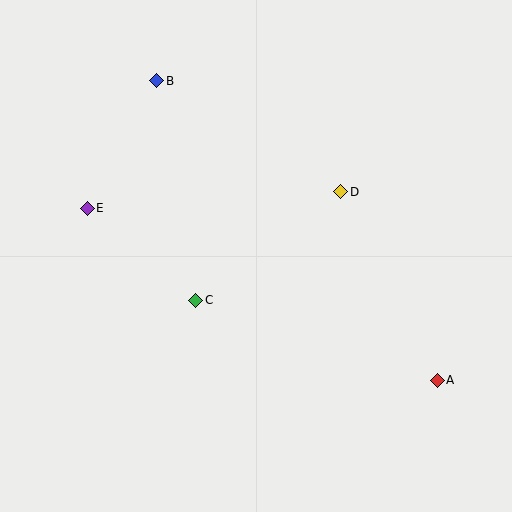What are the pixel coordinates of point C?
Point C is at (196, 300).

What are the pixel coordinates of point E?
Point E is at (87, 208).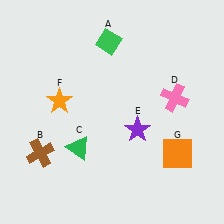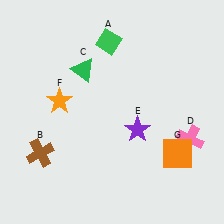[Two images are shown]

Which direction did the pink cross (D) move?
The pink cross (D) moved down.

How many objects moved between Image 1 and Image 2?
2 objects moved between the two images.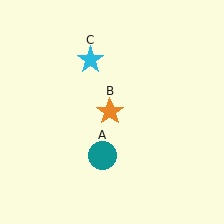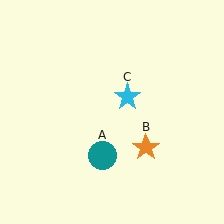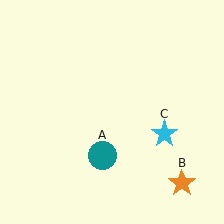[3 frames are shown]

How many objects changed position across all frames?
2 objects changed position: orange star (object B), cyan star (object C).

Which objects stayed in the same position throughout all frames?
Teal circle (object A) remained stationary.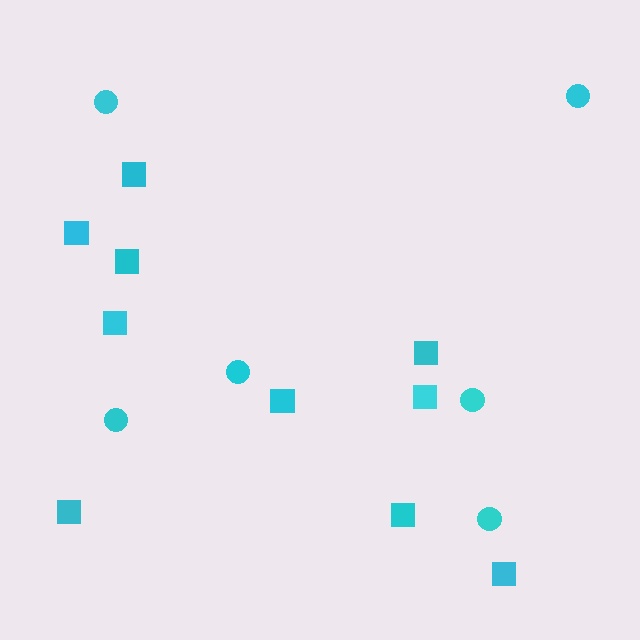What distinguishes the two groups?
There are 2 groups: one group of squares (10) and one group of circles (6).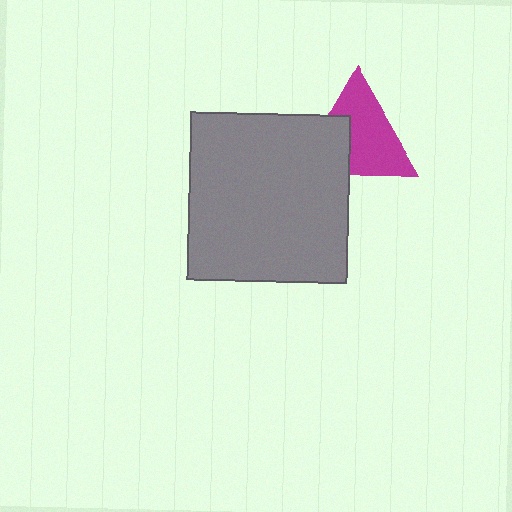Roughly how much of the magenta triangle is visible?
Most of it is visible (roughly 66%).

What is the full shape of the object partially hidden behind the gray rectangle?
The partially hidden object is a magenta triangle.